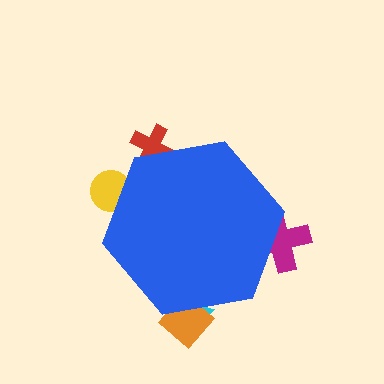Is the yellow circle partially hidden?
Yes, the yellow circle is partially hidden behind the blue hexagon.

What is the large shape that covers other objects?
A blue hexagon.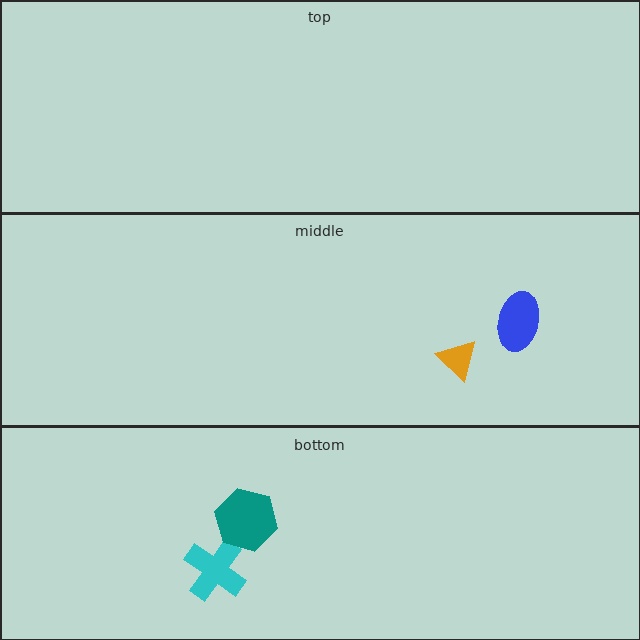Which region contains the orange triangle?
The middle region.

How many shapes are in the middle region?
2.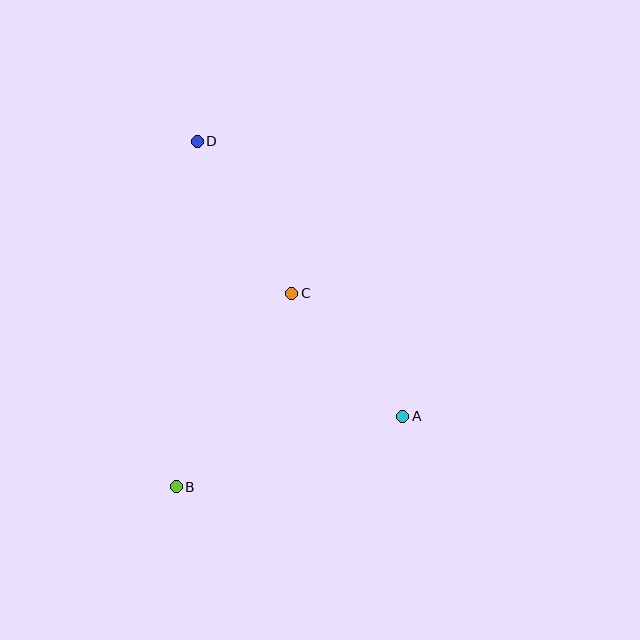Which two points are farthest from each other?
Points B and D are farthest from each other.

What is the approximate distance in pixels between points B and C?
The distance between B and C is approximately 225 pixels.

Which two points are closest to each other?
Points A and C are closest to each other.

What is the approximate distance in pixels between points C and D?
The distance between C and D is approximately 179 pixels.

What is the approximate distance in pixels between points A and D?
The distance between A and D is approximately 344 pixels.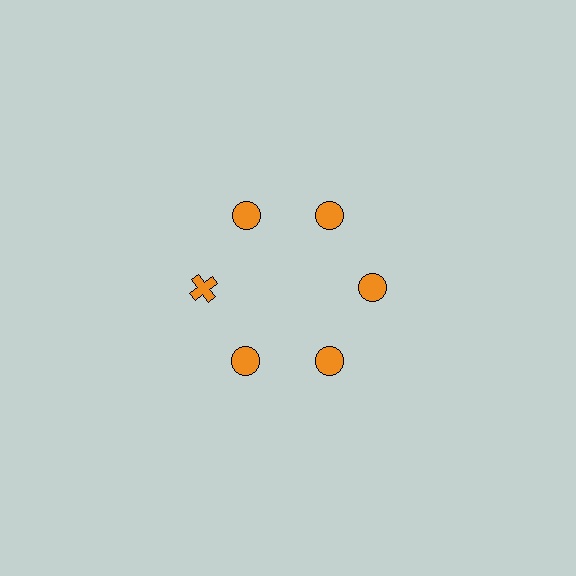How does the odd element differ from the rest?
It has a different shape: cross instead of circle.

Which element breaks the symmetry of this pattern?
The orange cross at roughly the 9 o'clock position breaks the symmetry. All other shapes are orange circles.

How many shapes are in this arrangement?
There are 6 shapes arranged in a ring pattern.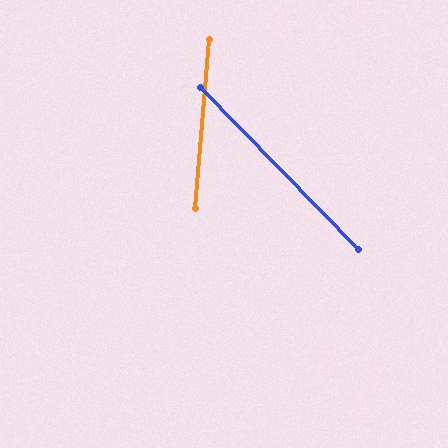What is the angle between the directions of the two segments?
Approximately 49 degrees.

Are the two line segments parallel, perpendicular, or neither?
Neither parallel nor perpendicular — they differ by about 49°.